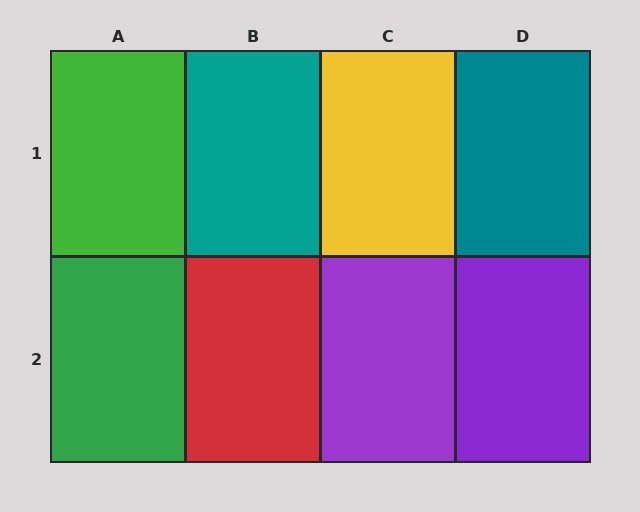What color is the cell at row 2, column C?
Purple.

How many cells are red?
1 cell is red.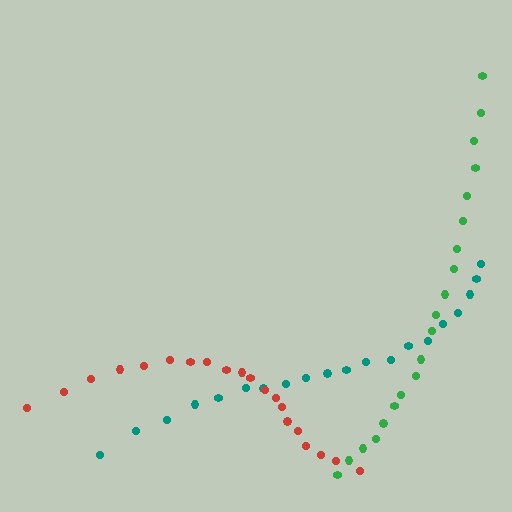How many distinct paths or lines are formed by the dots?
There are 3 distinct paths.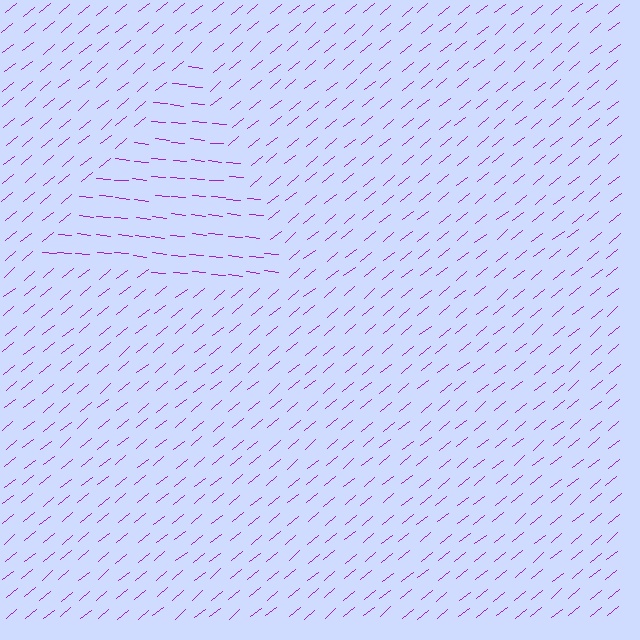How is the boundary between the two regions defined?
The boundary is defined purely by a change in line orientation (approximately 45 degrees difference). All lines are the same color and thickness.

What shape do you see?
I see a triangle.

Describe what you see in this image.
The image is filled with small purple line segments. A triangle region in the image has lines oriented differently from the surrounding lines, creating a visible texture boundary.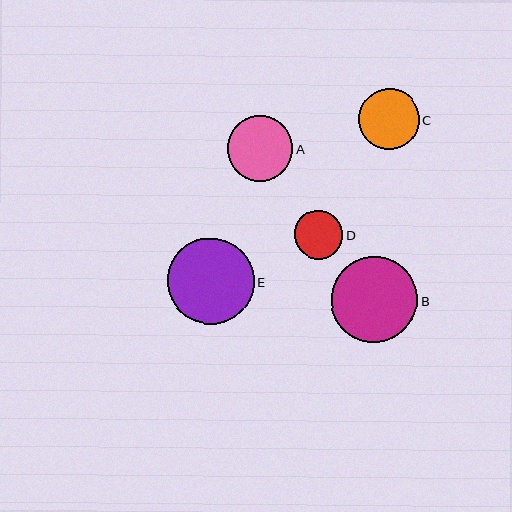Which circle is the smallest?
Circle D is the smallest with a size of approximately 49 pixels.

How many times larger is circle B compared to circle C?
Circle B is approximately 1.4 times the size of circle C.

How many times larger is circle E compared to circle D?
Circle E is approximately 1.8 times the size of circle D.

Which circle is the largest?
Circle E is the largest with a size of approximately 87 pixels.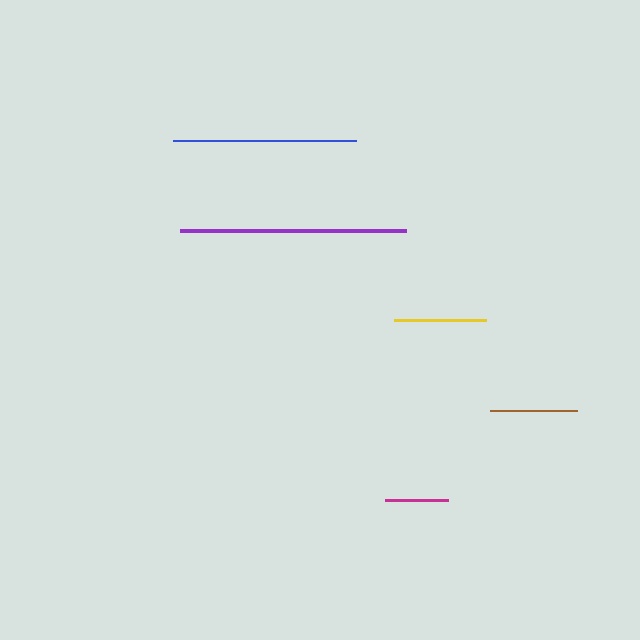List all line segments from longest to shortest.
From longest to shortest: purple, blue, yellow, brown, magenta.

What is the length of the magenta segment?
The magenta segment is approximately 63 pixels long.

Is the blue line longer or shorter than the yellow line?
The blue line is longer than the yellow line.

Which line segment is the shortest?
The magenta line is the shortest at approximately 63 pixels.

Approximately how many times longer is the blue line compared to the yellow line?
The blue line is approximately 2.0 times the length of the yellow line.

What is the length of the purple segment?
The purple segment is approximately 226 pixels long.